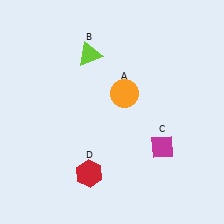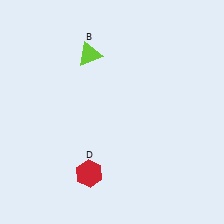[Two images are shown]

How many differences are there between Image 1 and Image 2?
There are 2 differences between the two images.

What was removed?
The orange circle (A), the magenta diamond (C) were removed in Image 2.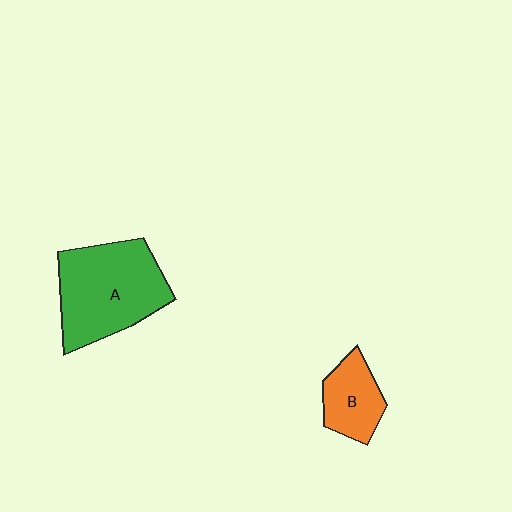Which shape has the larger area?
Shape A (green).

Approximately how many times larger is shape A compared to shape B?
Approximately 2.3 times.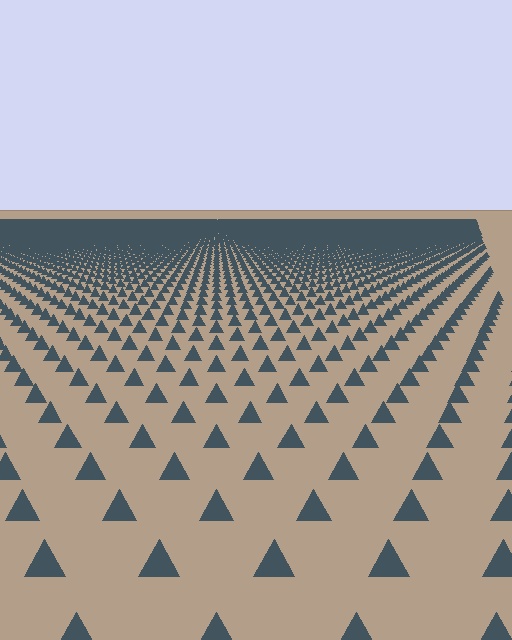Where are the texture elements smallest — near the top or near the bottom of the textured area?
Near the top.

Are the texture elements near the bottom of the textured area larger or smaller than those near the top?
Larger. Near the bottom, elements are closer to the viewer and appear at a bigger on-screen size.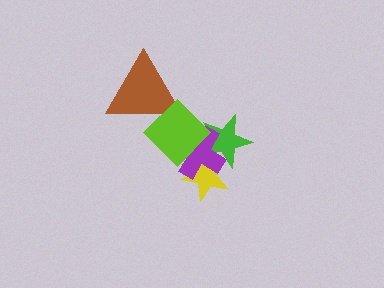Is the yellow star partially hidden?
Yes, it is partially covered by another shape.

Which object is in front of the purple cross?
The lime diamond is in front of the purple cross.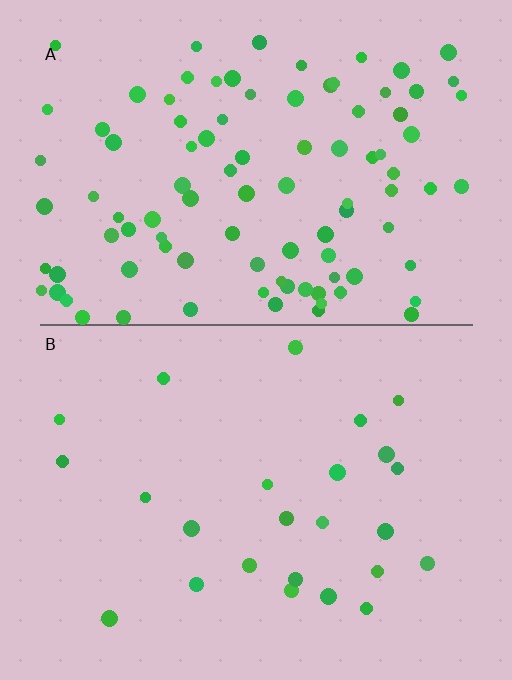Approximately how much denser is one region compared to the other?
Approximately 3.9× — region A over region B.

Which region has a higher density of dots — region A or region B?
A (the top).